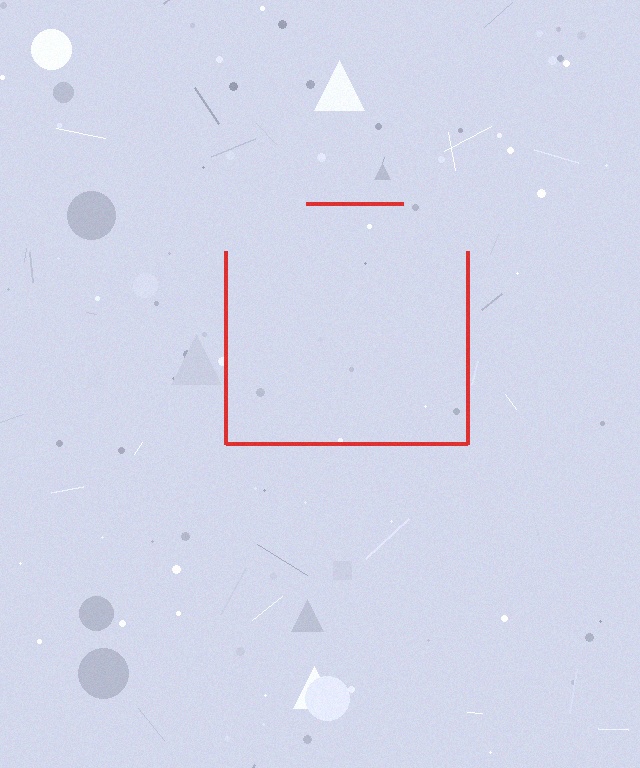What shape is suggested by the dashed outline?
The dashed outline suggests a square.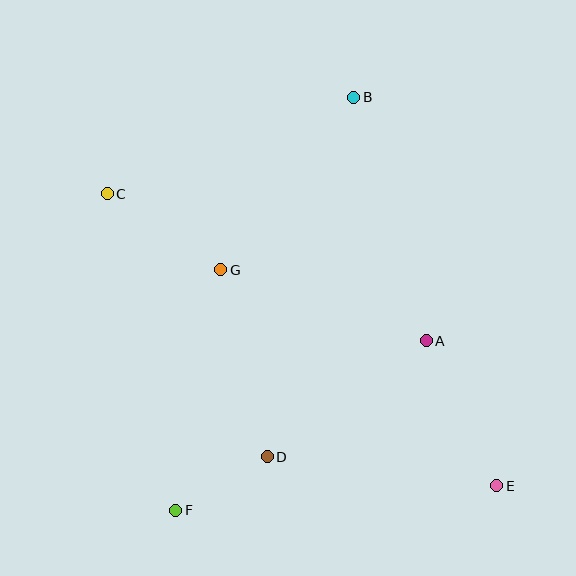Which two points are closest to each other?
Points D and F are closest to each other.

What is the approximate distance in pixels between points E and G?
The distance between E and G is approximately 351 pixels.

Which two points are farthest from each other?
Points C and E are farthest from each other.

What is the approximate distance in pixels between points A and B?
The distance between A and B is approximately 254 pixels.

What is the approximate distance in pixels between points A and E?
The distance between A and E is approximately 161 pixels.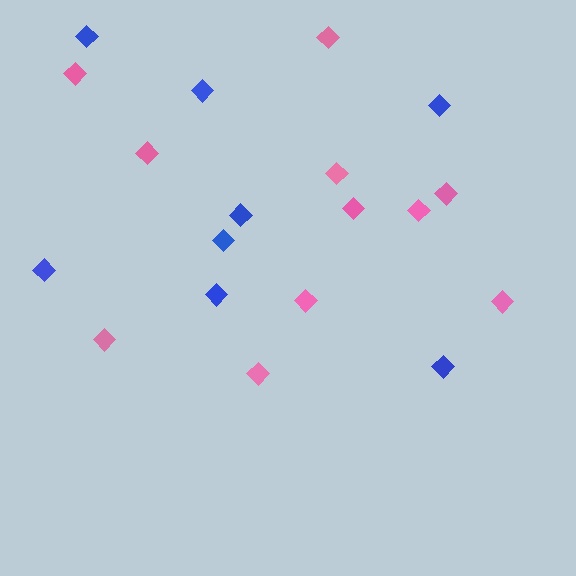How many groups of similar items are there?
There are 2 groups: one group of pink diamonds (11) and one group of blue diamonds (8).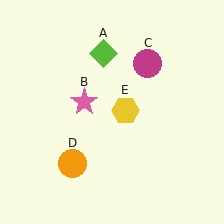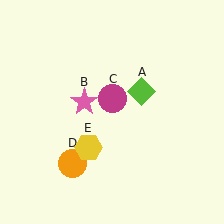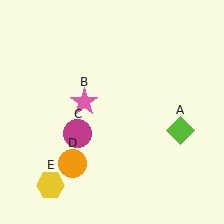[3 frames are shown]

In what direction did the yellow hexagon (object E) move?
The yellow hexagon (object E) moved down and to the left.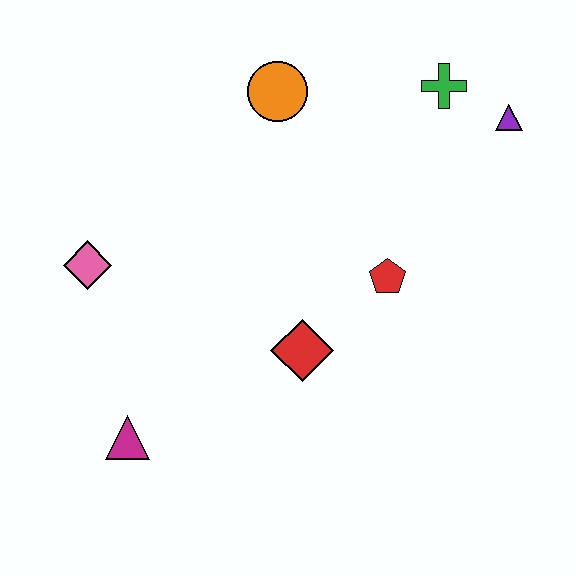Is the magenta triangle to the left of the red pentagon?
Yes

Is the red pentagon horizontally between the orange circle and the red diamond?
No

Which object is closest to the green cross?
The purple triangle is closest to the green cross.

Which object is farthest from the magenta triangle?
The purple triangle is farthest from the magenta triangle.